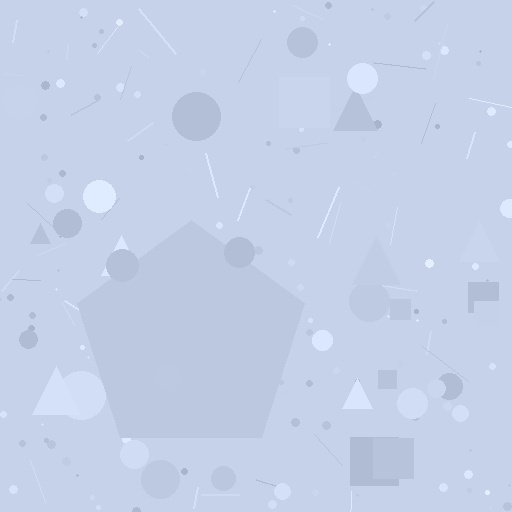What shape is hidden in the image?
A pentagon is hidden in the image.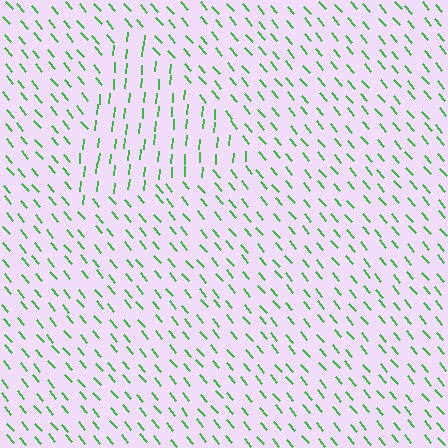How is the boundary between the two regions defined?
The boundary is defined purely by a change in line orientation (approximately 45 degrees difference). All lines are the same color and thickness.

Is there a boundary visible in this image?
Yes, there is a texture boundary formed by a change in line orientation.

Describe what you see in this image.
The image is filled with small green line segments. A triangle region in the image has lines oriented differently from the surrounding lines, creating a visible texture boundary.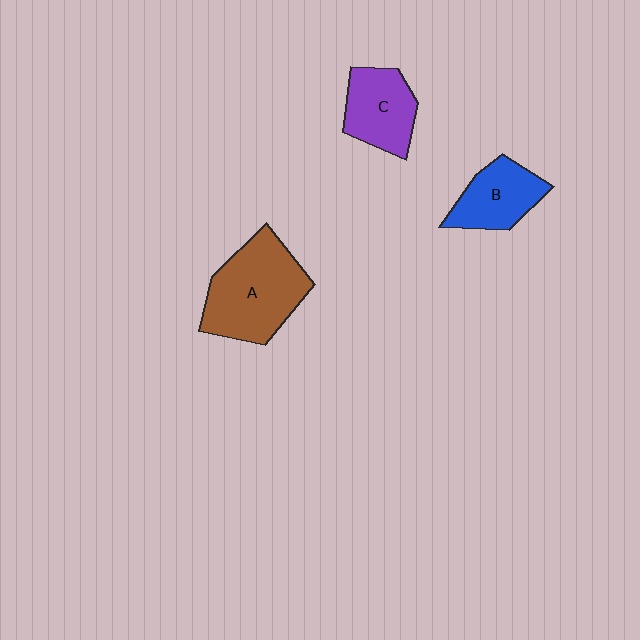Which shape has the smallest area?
Shape B (blue).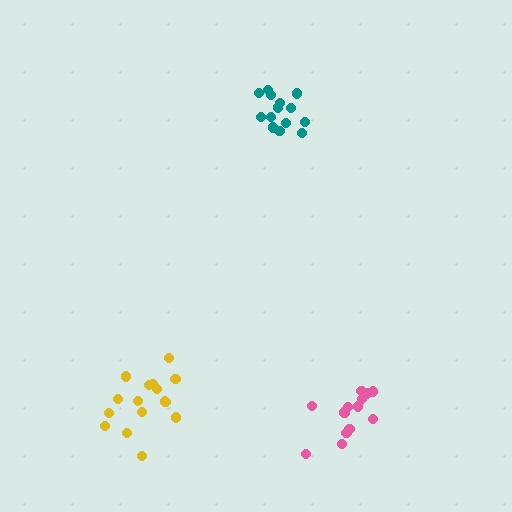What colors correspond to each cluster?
The clusters are colored: teal, yellow, pink.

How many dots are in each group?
Group 1: 14 dots, Group 2: 16 dots, Group 3: 15 dots (45 total).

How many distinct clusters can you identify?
There are 3 distinct clusters.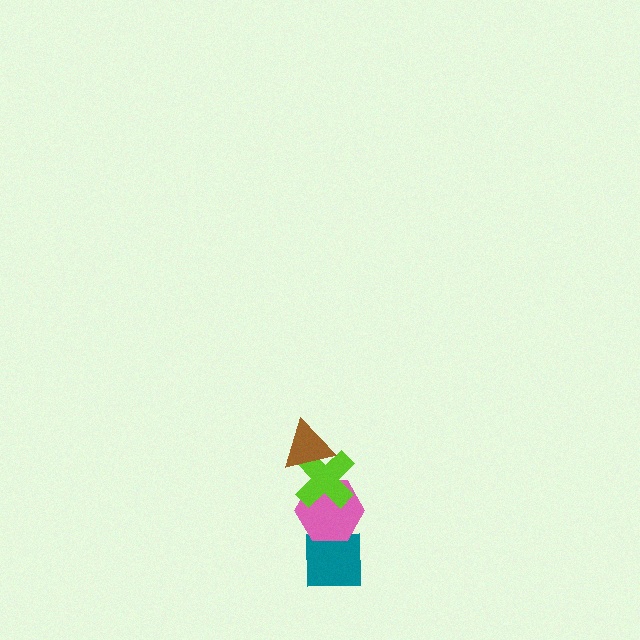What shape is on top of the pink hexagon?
The lime cross is on top of the pink hexagon.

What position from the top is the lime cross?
The lime cross is 2nd from the top.